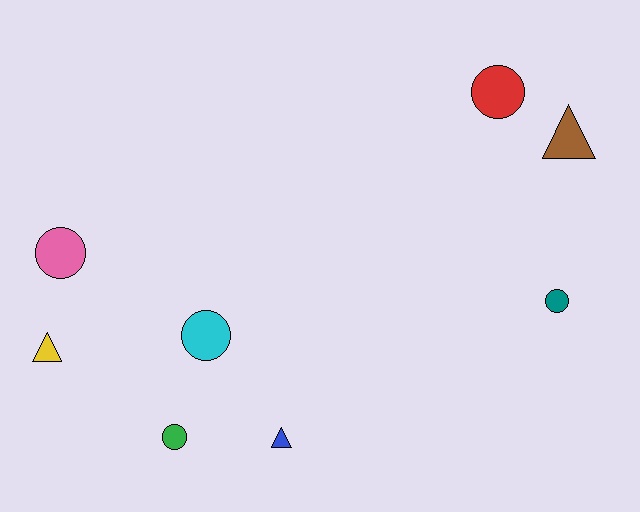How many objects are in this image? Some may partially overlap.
There are 8 objects.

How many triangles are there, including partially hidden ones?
There are 3 triangles.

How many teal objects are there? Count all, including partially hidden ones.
There is 1 teal object.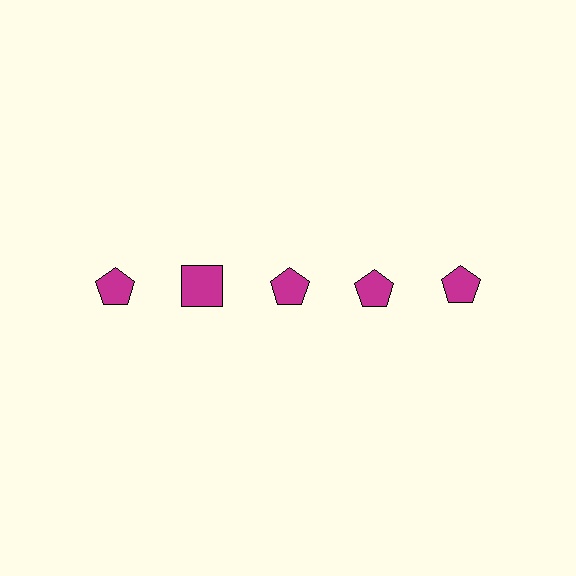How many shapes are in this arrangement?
There are 5 shapes arranged in a grid pattern.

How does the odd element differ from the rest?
It has a different shape: square instead of pentagon.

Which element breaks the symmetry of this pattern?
The magenta square in the top row, second from left column breaks the symmetry. All other shapes are magenta pentagons.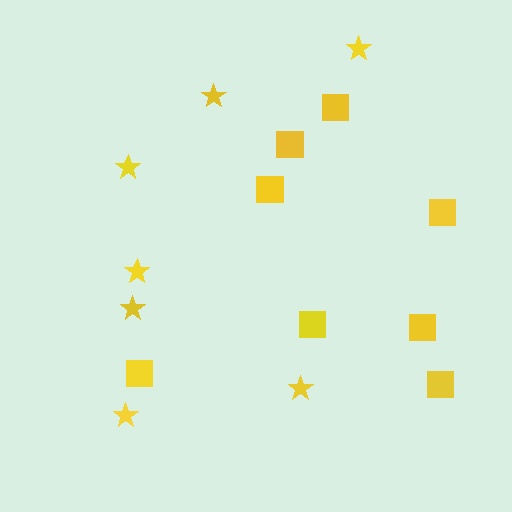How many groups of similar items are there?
There are 2 groups: one group of stars (7) and one group of squares (8).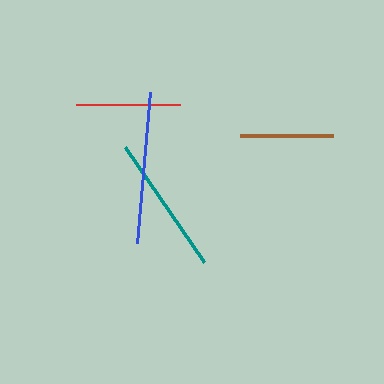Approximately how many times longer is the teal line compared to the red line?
The teal line is approximately 1.3 times the length of the red line.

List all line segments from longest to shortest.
From longest to shortest: blue, teal, red, brown.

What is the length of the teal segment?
The teal segment is approximately 139 pixels long.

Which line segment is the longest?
The blue line is the longest at approximately 151 pixels.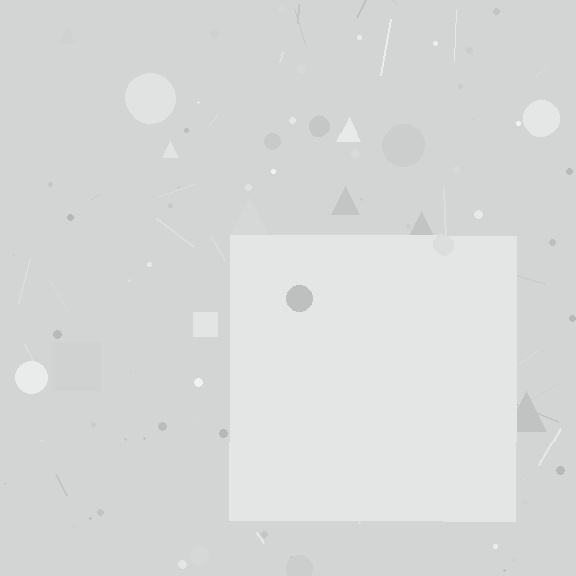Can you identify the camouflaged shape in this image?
The camouflaged shape is a square.